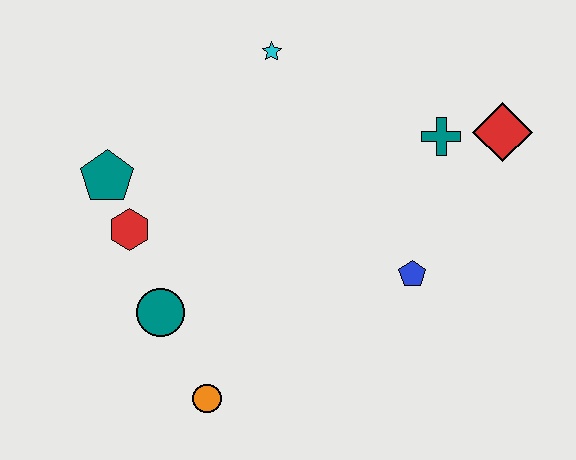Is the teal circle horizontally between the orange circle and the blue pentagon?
No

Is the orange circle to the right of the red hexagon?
Yes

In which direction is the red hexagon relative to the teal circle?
The red hexagon is above the teal circle.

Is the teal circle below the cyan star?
Yes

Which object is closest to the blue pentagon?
The teal cross is closest to the blue pentagon.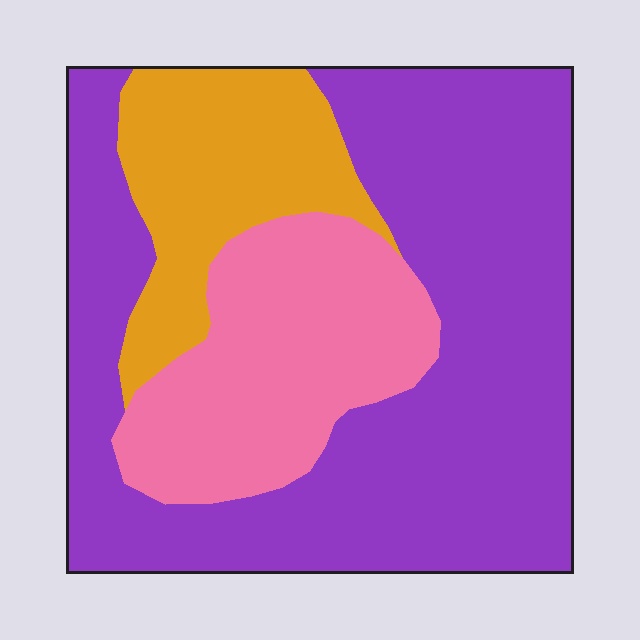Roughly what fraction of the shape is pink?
Pink takes up about one quarter (1/4) of the shape.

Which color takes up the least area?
Orange, at roughly 20%.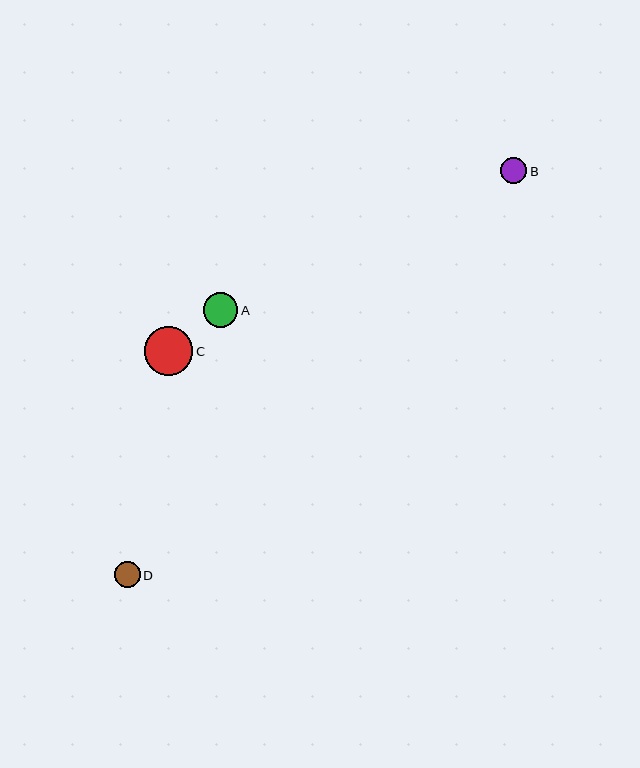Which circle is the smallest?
Circle D is the smallest with a size of approximately 25 pixels.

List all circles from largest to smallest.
From largest to smallest: C, A, B, D.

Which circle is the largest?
Circle C is the largest with a size of approximately 49 pixels.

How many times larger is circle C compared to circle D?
Circle C is approximately 1.9 times the size of circle D.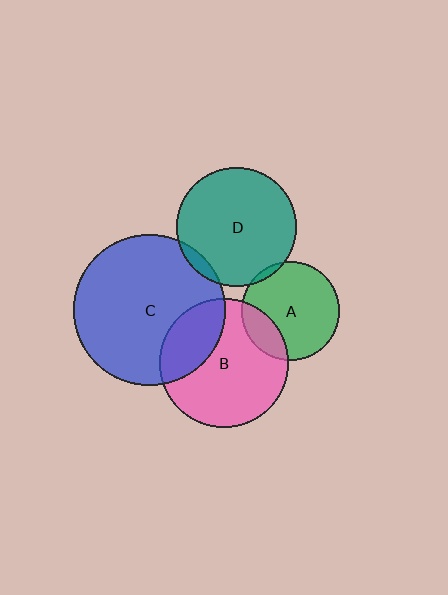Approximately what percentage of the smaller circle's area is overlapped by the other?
Approximately 25%.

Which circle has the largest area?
Circle C (blue).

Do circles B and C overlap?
Yes.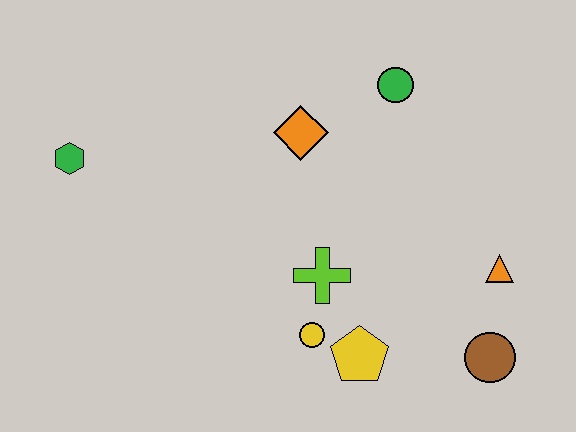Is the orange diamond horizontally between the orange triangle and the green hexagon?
Yes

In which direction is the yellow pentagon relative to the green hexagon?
The yellow pentagon is to the right of the green hexagon.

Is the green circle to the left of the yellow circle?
No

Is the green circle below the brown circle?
No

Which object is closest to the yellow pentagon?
The yellow circle is closest to the yellow pentagon.